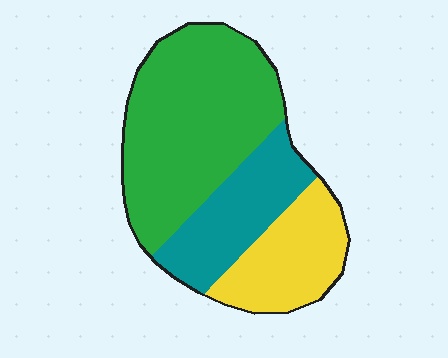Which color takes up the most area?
Green, at roughly 50%.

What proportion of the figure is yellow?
Yellow covers roughly 25% of the figure.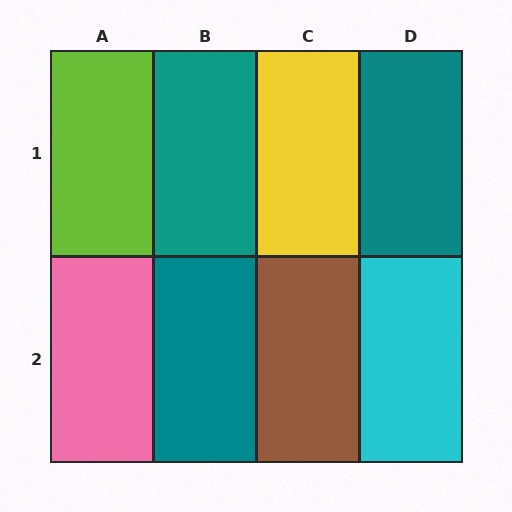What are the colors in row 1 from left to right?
Lime, teal, yellow, teal.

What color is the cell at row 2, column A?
Pink.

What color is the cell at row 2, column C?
Brown.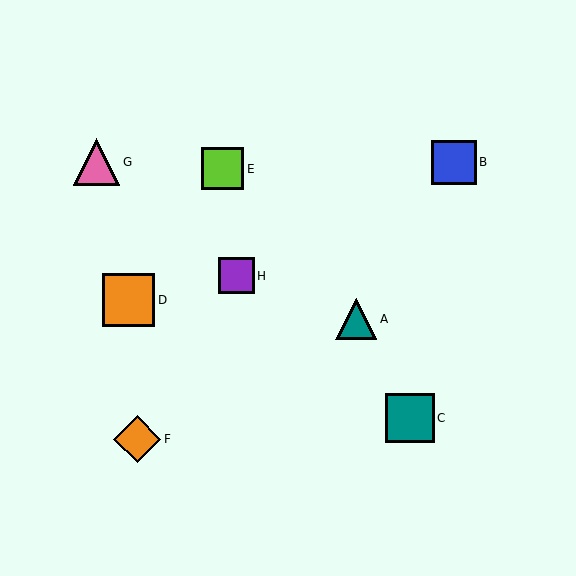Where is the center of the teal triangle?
The center of the teal triangle is at (356, 319).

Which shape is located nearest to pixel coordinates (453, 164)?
The blue square (labeled B) at (454, 162) is nearest to that location.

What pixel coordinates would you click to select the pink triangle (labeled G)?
Click at (97, 162) to select the pink triangle G.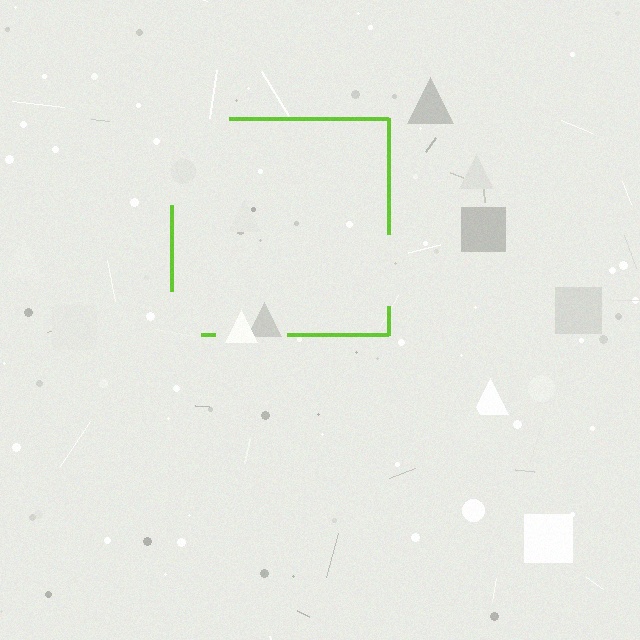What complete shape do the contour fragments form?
The contour fragments form a square.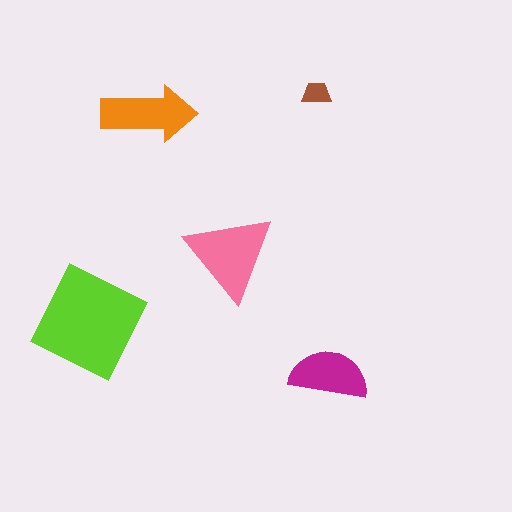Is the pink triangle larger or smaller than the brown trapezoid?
Larger.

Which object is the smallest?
The brown trapezoid.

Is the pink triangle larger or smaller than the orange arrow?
Larger.